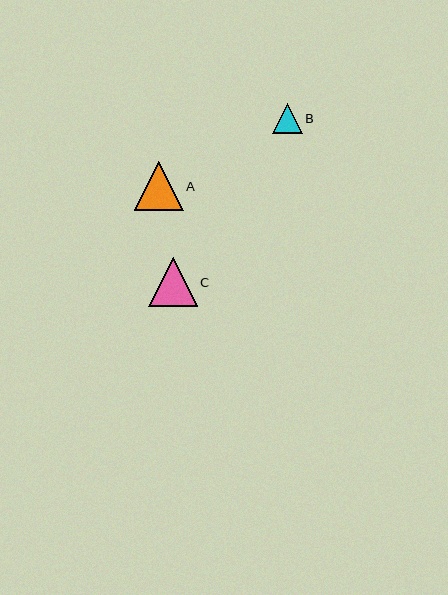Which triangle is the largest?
Triangle A is the largest with a size of approximately 49 pixels.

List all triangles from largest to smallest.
From largest to smallest: A, C, B.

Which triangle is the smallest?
Triangle B is the smallest with a size of approximately 30 pixels.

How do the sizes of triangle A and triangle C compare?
Triangle A and triangle C are approximately the same size.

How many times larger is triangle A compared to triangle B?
Triangle A is approximately 1.6 times the size of triangle B.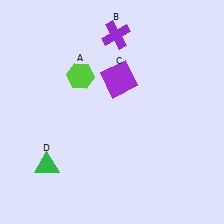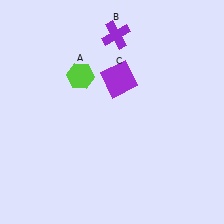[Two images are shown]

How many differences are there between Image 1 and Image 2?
There is 1 difference between the two images.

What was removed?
The green triangle (D) was removed in Image 2.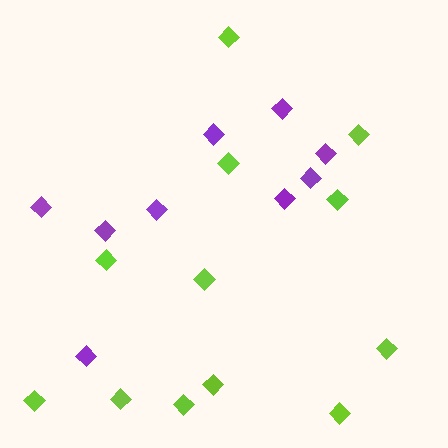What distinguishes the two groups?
There are 2 groups: one group of purple diamonds (9) and one group of lime diamonds (12).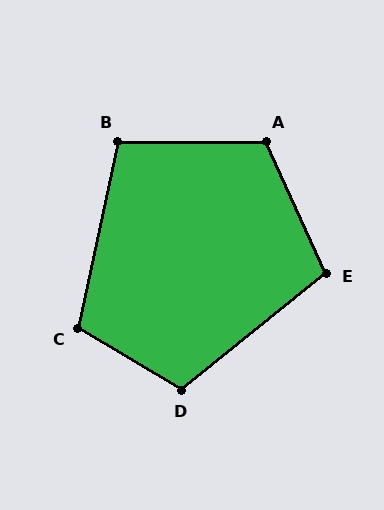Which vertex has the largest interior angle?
A, at approximately 114 degrees.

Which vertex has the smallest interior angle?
B, at approximately 102 degrees.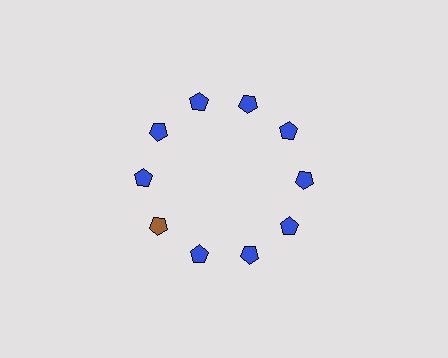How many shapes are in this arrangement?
There are 10 shapes arranged in a ring pattern.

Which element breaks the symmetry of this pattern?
The brown pentagon at roughly the 8 o'clock position breaks the symmetry. All other shapes are blue pentagons.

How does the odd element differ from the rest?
It has a different color: brown instead of blue.